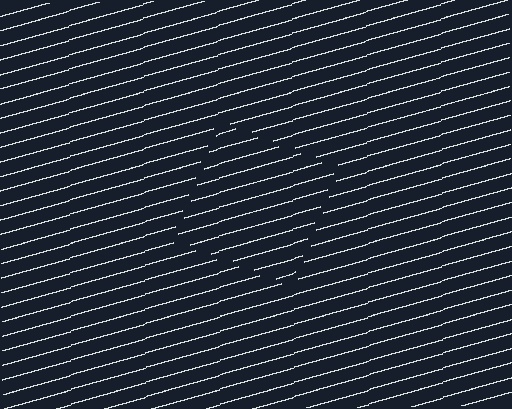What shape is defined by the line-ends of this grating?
An illusory square. The interior of the shape contains the same grating, shifted by half a period — the contour is defined by the phase discontinuity where line-ends from the inner and outer gratings abut.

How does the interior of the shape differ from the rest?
The interior of the shape contains the same grating, shifted by half a period — the contour is defined by the phase discontinuity where line-ends from the inner and outer gratings abut.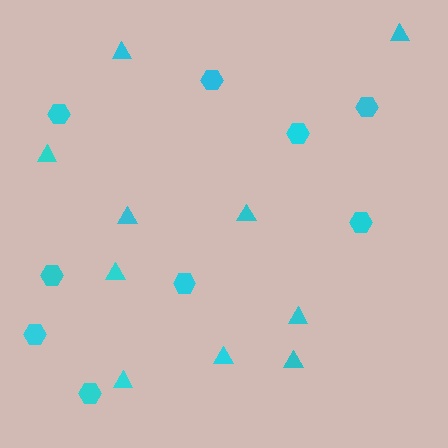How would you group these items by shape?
There are 2 groups: one group of triangles (10) and one group of hexagons (9).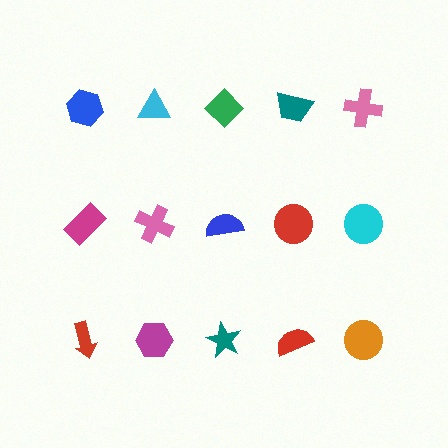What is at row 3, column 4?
A red semicircle.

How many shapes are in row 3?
5 shapes.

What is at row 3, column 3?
A teal star.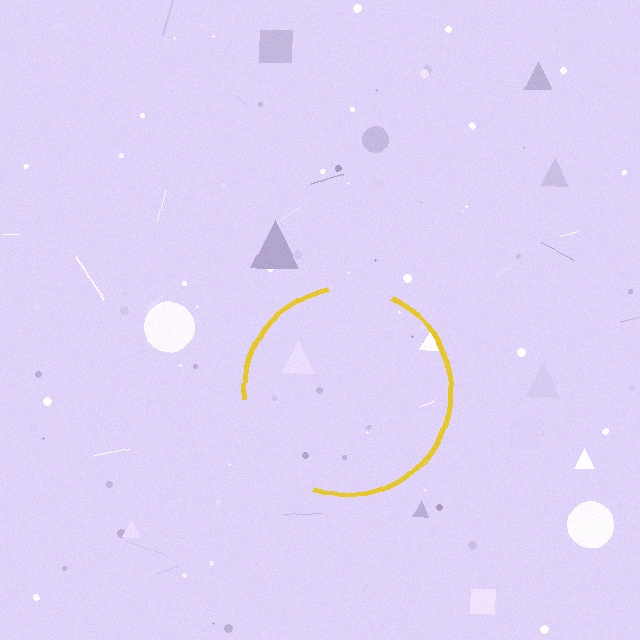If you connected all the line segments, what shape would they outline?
They would outline a circle.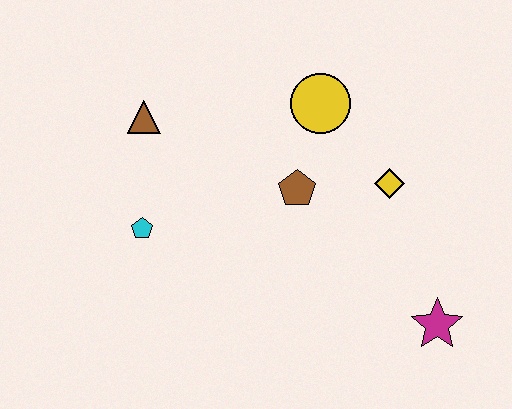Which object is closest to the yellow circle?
The brown pentagon is closest to the yellow circle.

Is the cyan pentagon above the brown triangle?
No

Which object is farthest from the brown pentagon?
The magenta star is farthest from the brown pentagon.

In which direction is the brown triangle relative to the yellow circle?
The brown triangle is to the left of the yellow circle.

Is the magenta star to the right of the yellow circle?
Yes